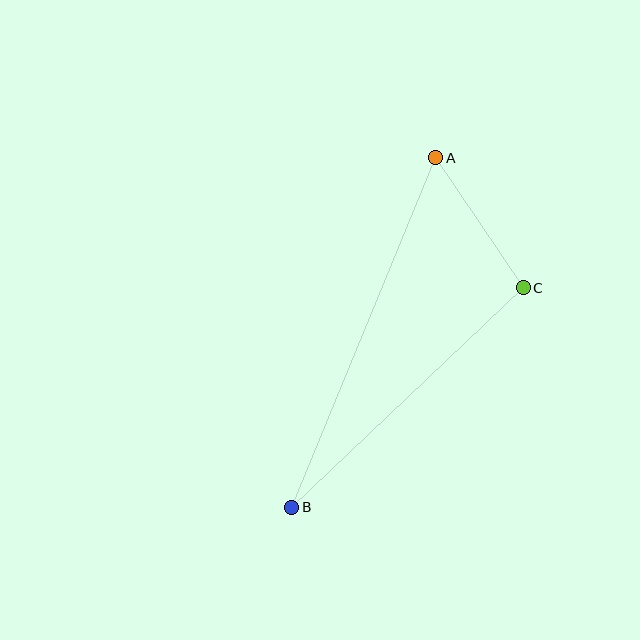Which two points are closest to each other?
Points A and C are closest to each other.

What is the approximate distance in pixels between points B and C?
The distance between B and C is approximately 319 pixels.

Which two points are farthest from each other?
Points A and B are farthest from each other.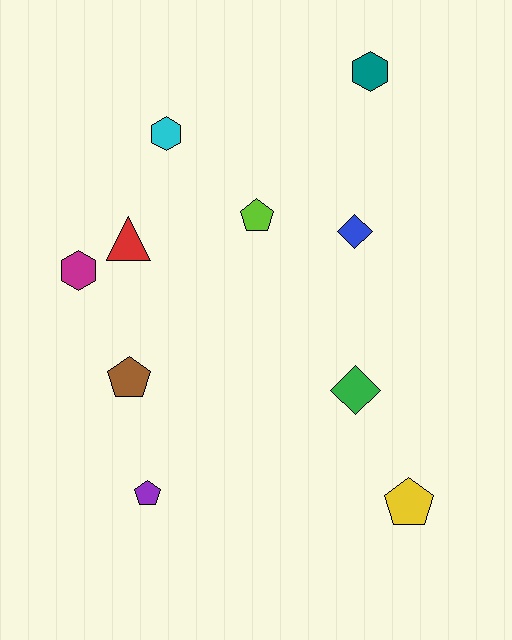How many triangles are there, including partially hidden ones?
There is 1 triangle.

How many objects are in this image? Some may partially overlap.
There are 10 objects.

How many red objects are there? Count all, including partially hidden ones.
There is 1 red object.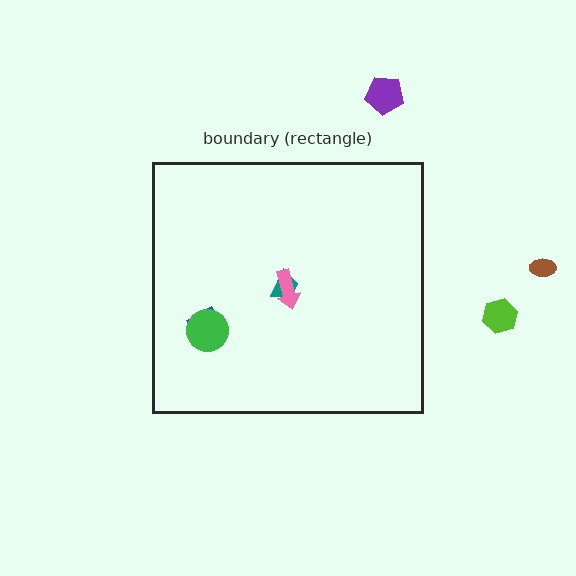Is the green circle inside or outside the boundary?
Inside.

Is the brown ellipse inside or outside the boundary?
Outside.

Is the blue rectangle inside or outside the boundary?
Inside.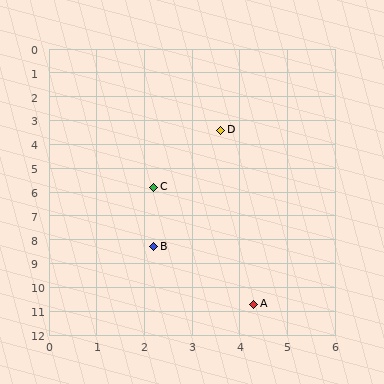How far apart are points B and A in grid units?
Points B and A are about 3.2 grid units apart.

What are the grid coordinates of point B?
Point B is at approximately (2.2, 8.3).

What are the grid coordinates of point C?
Point C is at approximately (2.2, 5.8).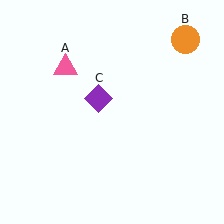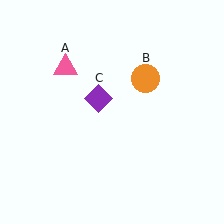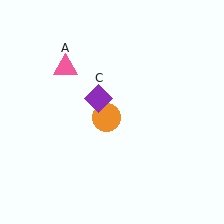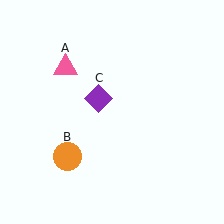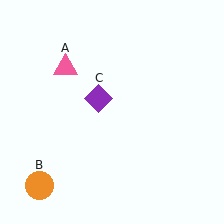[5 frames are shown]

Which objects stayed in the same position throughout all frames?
Pink triangle (object A) and purple diamond (object C) remained stationary.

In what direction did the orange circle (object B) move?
The orange circle (object B) moved down and to the left.